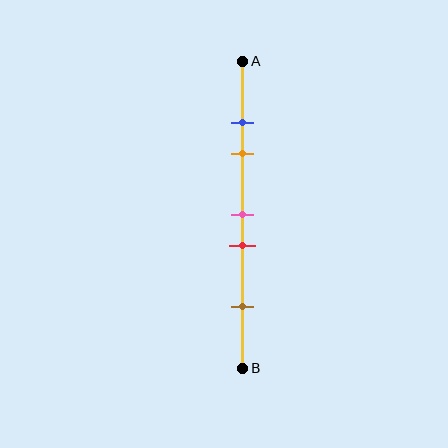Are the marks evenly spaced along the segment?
No, the marks are not evenly spaced.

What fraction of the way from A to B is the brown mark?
The brown mark is approximately 80% (0.8) of the way from A to B.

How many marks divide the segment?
There are 5 marks dividing the segment.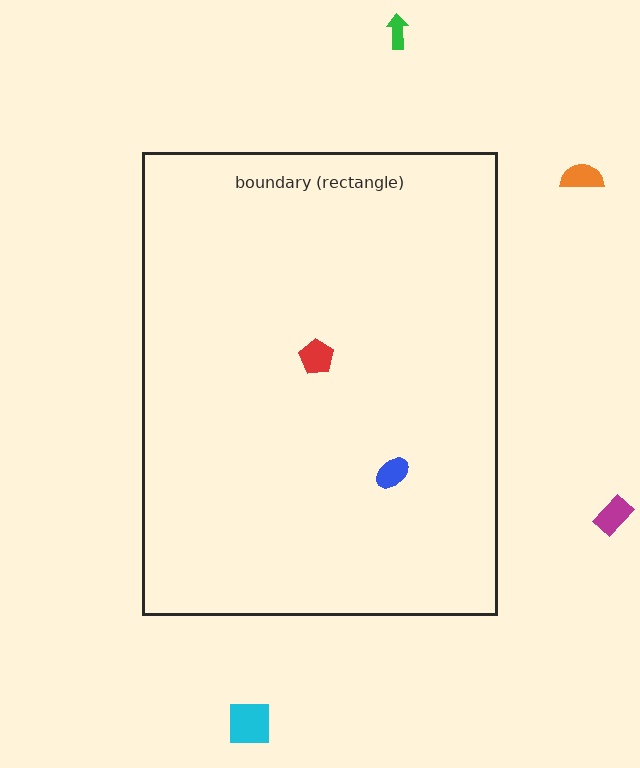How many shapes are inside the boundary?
2 inside, 4 outside.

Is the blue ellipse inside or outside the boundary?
Inside.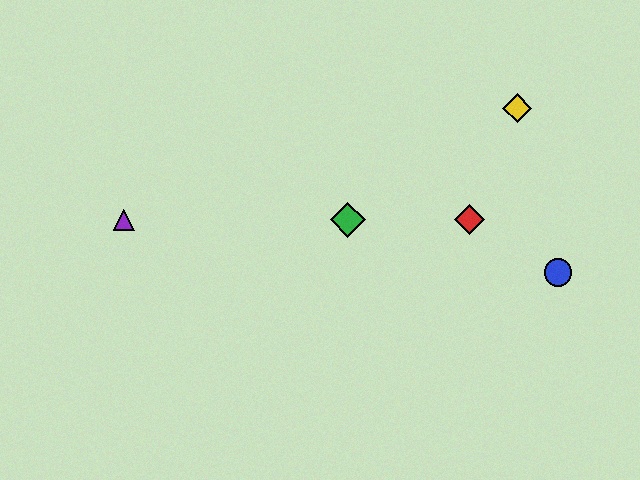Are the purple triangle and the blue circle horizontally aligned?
No, the purple triangle is at y≈220 and the blue circle is at y≈273.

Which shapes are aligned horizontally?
The red diamond, the green diamond, the purple triangle are aligned horizontally.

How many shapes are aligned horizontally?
3 shapes (the red diamond, the green diamond, the purple triangle) are aligned horizontally.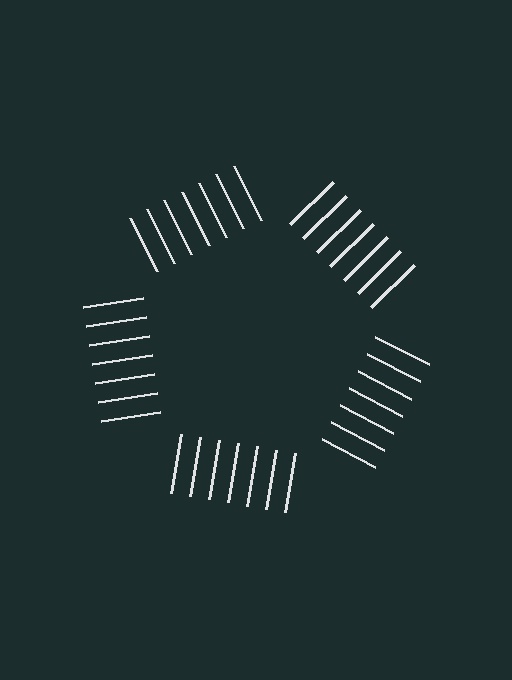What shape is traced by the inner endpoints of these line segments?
An illusory pentagon — the line segments terminate on its edges but no continuous stroke is drawn.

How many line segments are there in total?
35 — 7 along each of the 5 edges.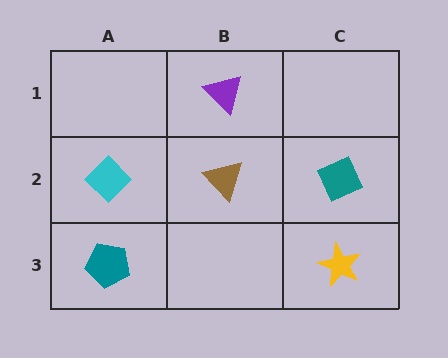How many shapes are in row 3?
2 shapes.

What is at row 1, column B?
A purple triangle.